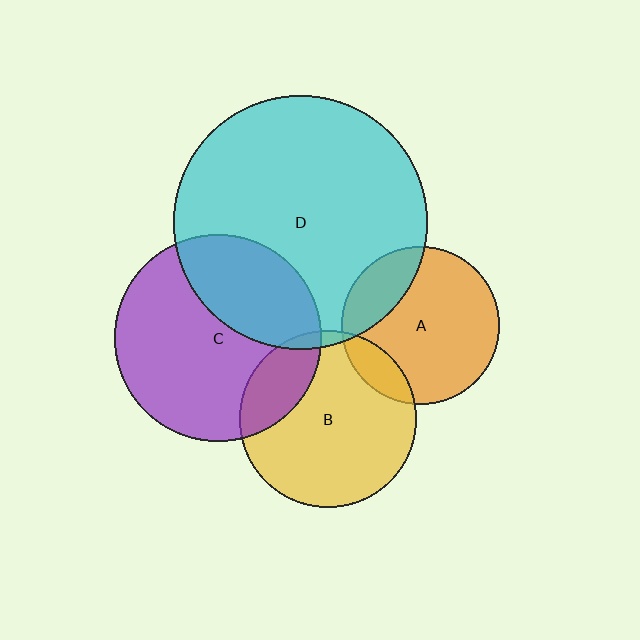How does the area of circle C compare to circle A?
Approximately 1.7 times.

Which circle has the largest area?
Circle D (cyan).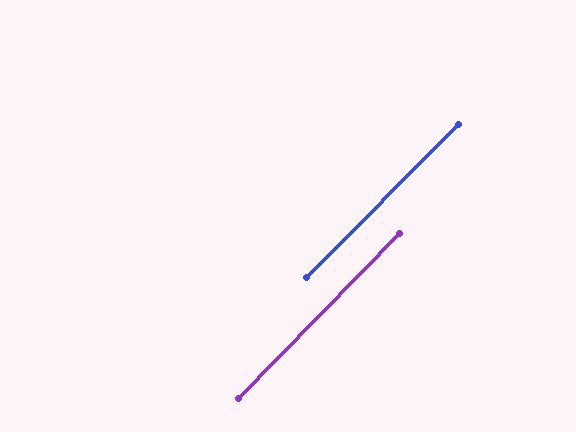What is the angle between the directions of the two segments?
Approximately 1 degree.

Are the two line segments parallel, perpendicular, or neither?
Parallel — their directions differ by only 0.6°.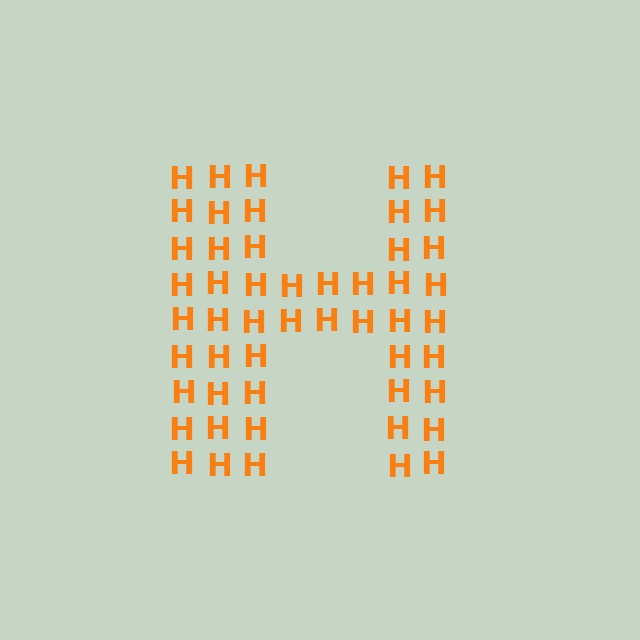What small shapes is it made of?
It is made of small letter H's.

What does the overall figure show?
The overall figure shows the letter H.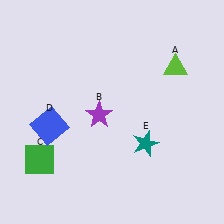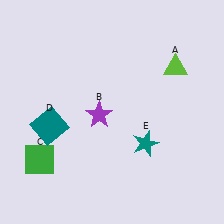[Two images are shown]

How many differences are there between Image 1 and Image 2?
There is 1 difference between the two images.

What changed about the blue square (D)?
In Image 1, D is blue. In Image 2, it changed to teal.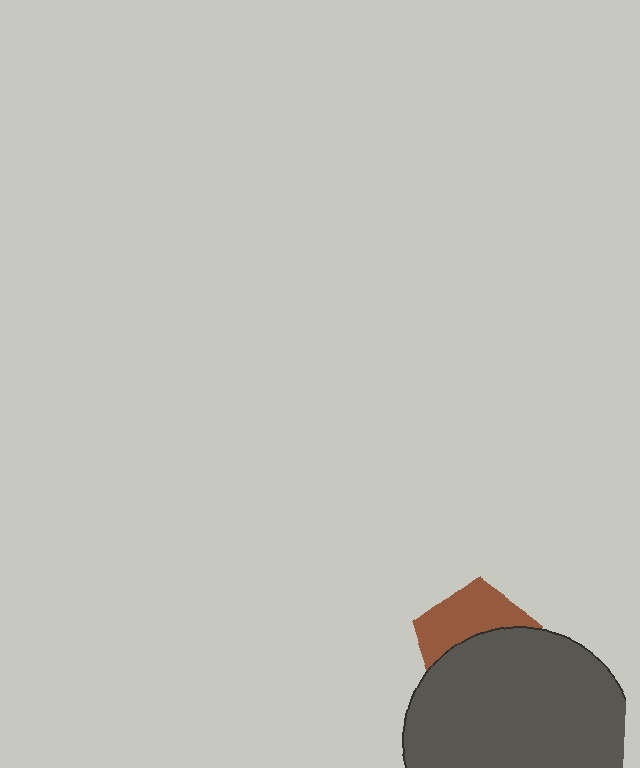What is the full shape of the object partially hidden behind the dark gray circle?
The partially hidden object is a brown pentagon.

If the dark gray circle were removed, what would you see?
You would see the complete brown pentagon.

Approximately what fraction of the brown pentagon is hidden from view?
Roughly 56% of the brown pentagon is hidden behind the dark gray circle.